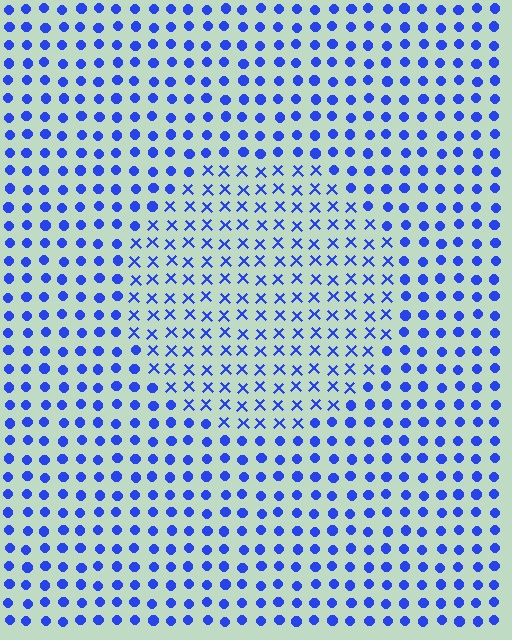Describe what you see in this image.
The image is filled with small blue elements arranged in a uniform grid. A circle-shaped region contains X marks, while the surrounding area contains circles. The boundary is defined purely by the change in element shape.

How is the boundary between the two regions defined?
The boundary is defined by a change in element shape: X marks inside vs. circles outside. All elements share the same color and spacing.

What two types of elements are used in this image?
The image uses X marks inside the circle region and circles outside it.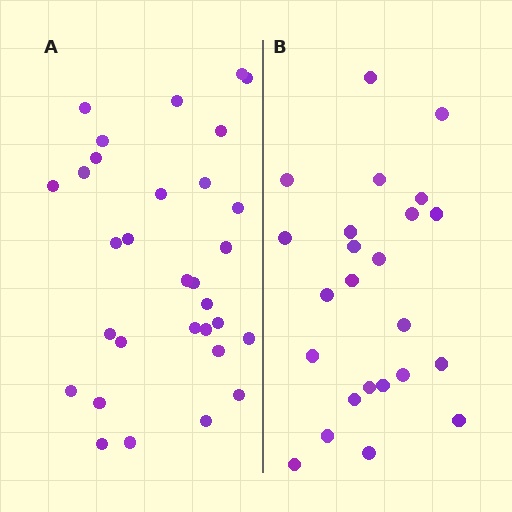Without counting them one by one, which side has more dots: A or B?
Region A (the left region) has more dots.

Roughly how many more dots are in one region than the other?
Region A has roughly 8 or so more dots than region B.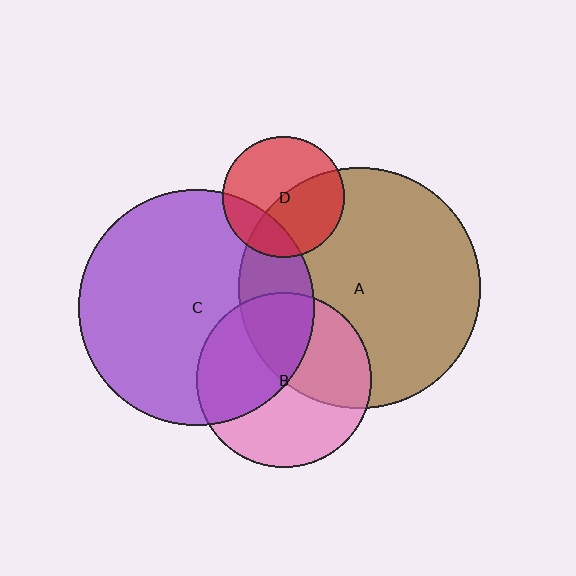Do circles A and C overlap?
Yes.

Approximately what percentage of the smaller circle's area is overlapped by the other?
Approximately 20%.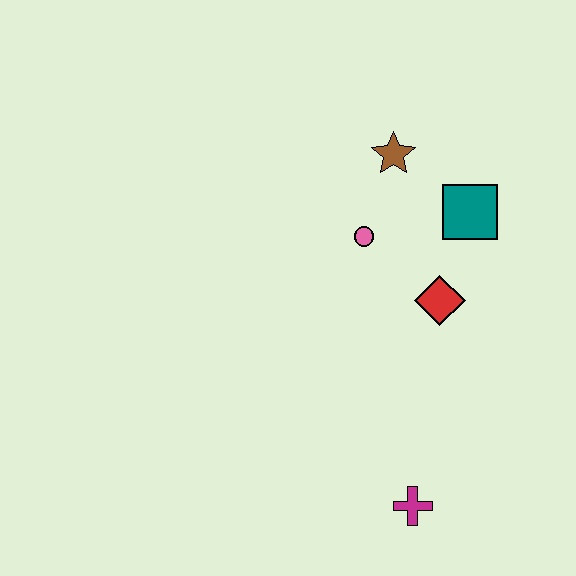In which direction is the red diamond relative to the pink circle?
The red diamond is to the right of the pink circle.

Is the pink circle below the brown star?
Yes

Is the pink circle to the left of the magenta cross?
Yes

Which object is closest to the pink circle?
The brown star is closest to the pink circle.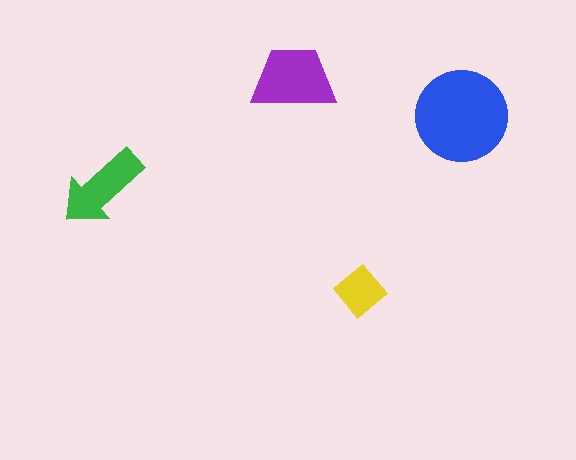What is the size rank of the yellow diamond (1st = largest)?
4th.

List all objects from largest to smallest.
The blue circle, the purple trapezoid, the green arrow, the yellow diamond.